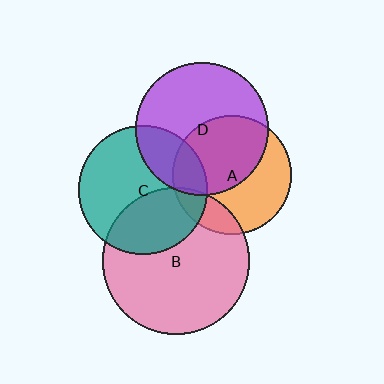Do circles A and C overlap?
Yes.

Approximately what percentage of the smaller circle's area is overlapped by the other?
Approximately 20%.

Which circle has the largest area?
Circle B (pink).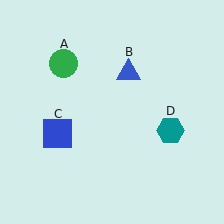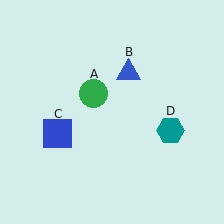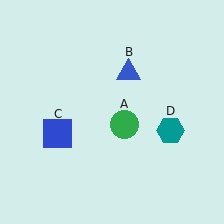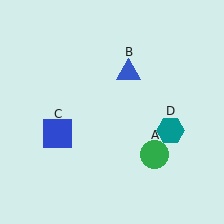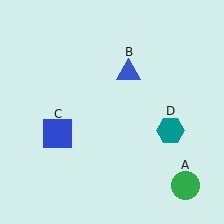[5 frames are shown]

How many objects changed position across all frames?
1 object changed position: green circle (object A).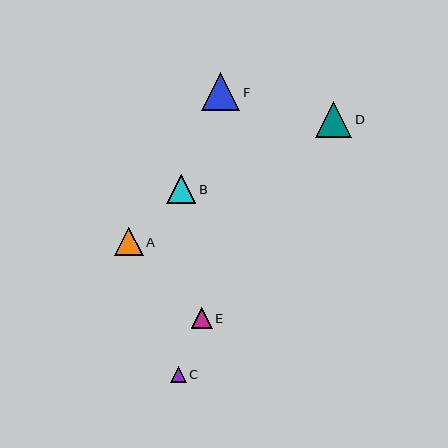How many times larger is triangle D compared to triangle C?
Triangle D is approximately 2.3 times the size of triangle C.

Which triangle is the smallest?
Triangle C is the smallest with a size of approximately 16 pixels.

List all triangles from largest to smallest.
From largest to smallest: F, D, B, A, E, C.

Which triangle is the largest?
Triangle F is the largest with a size of approximately 39 pixels.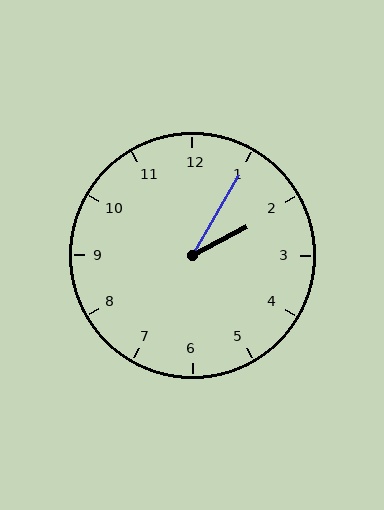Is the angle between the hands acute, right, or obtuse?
It is acute.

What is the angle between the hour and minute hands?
Approximately 32 degrees.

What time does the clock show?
2:05.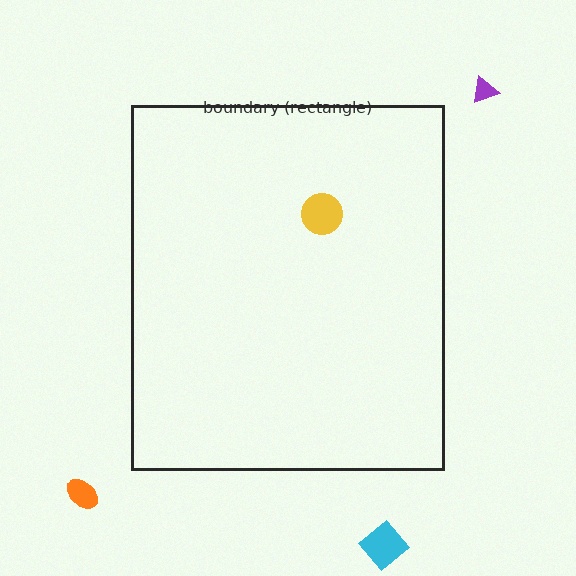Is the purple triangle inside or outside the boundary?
Outside.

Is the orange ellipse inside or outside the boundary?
Outside.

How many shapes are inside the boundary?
1 inside, 3 outside.